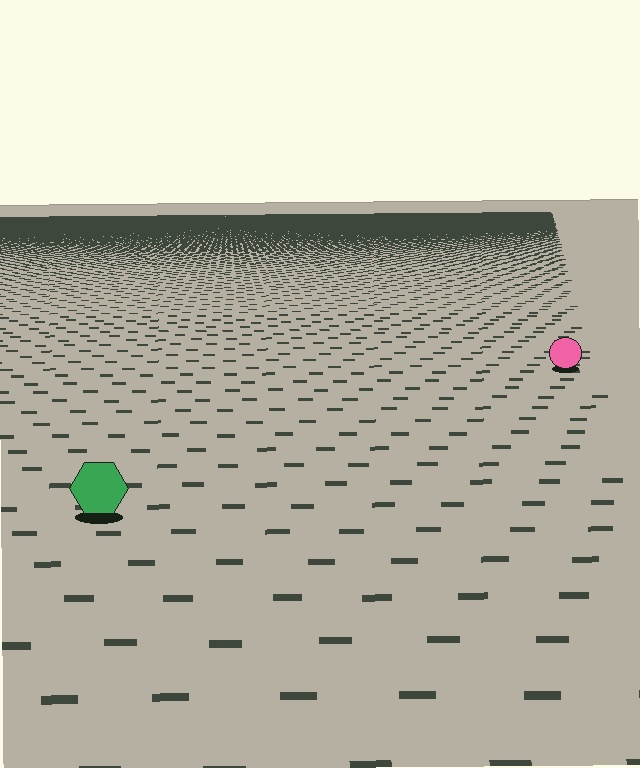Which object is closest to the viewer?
The green hexagon is closest. The texture marks near it are larger and more spread out.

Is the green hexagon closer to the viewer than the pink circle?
Yes. The green hexagon is closer — you can tell from the texture gradient: the ground texture is coarser near it.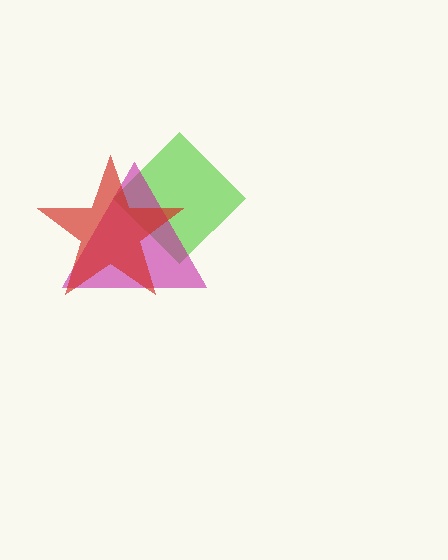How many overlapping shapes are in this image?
There are 3 overlapping shapes in the image.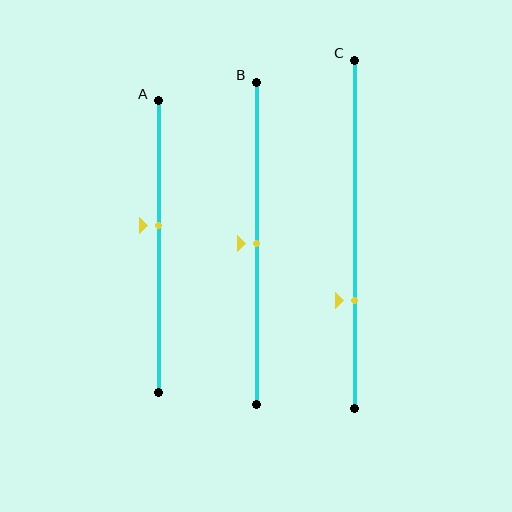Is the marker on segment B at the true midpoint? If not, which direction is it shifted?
Yes, the marker on segment B is at the true midpoint.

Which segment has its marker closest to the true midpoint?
Segment B has its marker closest to the true midpoint.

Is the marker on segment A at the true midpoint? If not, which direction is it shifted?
No, the marker on segment A is shifted upward by about 7% of the segment length.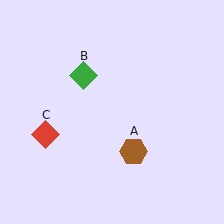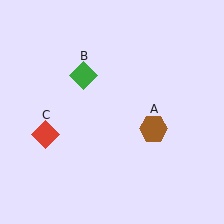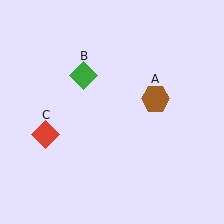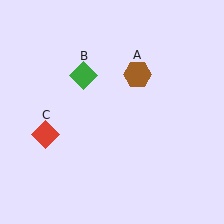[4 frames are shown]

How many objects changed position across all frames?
1 object changed position: brown hexagon (object A).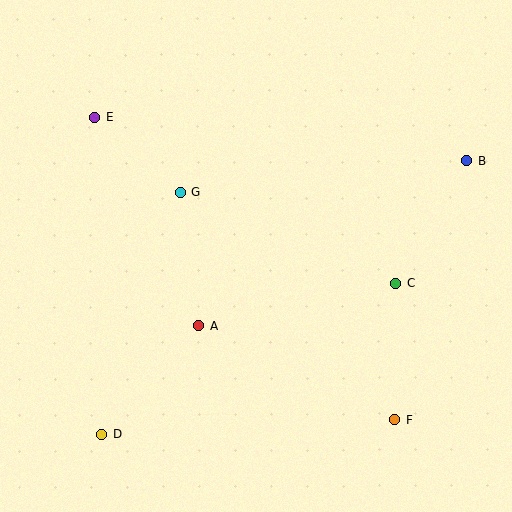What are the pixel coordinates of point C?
Point C is at (396, 284).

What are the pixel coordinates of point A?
Point A is at (199, 326).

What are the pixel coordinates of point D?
Point D is at (101, 434).